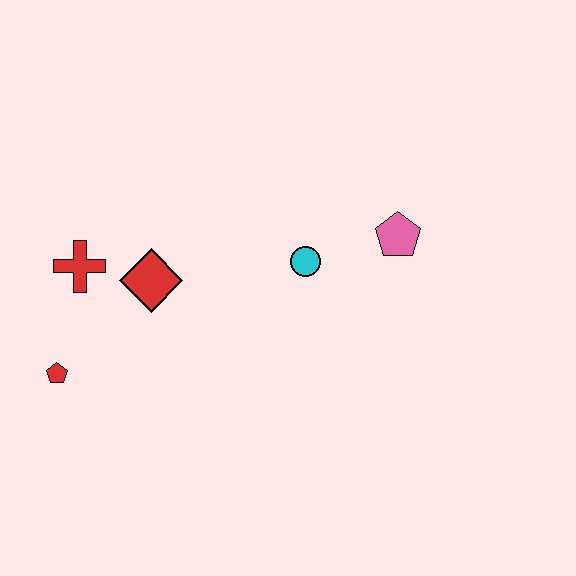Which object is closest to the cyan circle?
The pink pentagon is closest to the cyan circle.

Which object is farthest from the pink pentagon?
The red pentagon is farthest from the pink pentagon.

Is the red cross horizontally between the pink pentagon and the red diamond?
No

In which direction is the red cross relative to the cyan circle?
The red cross is to the left of the cyan circle.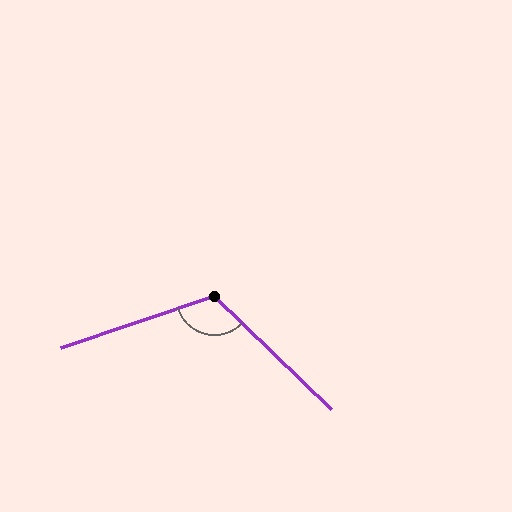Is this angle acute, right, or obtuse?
It is obtuse.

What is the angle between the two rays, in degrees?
Approximately 117 degrees.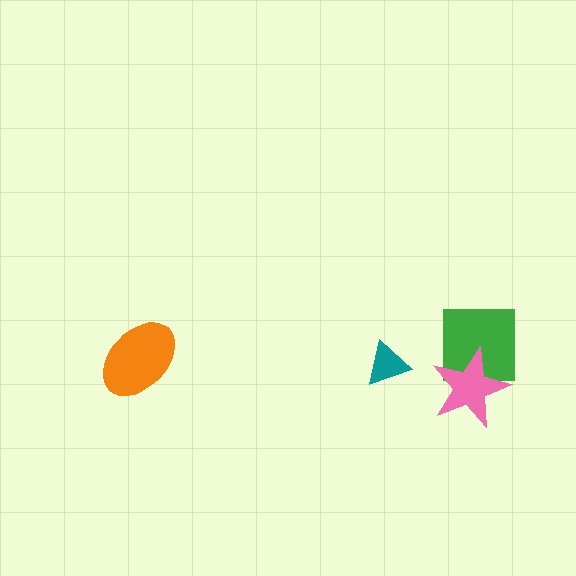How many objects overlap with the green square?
1 object overlaps with the green square.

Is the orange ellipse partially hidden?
No, no other shape covers it.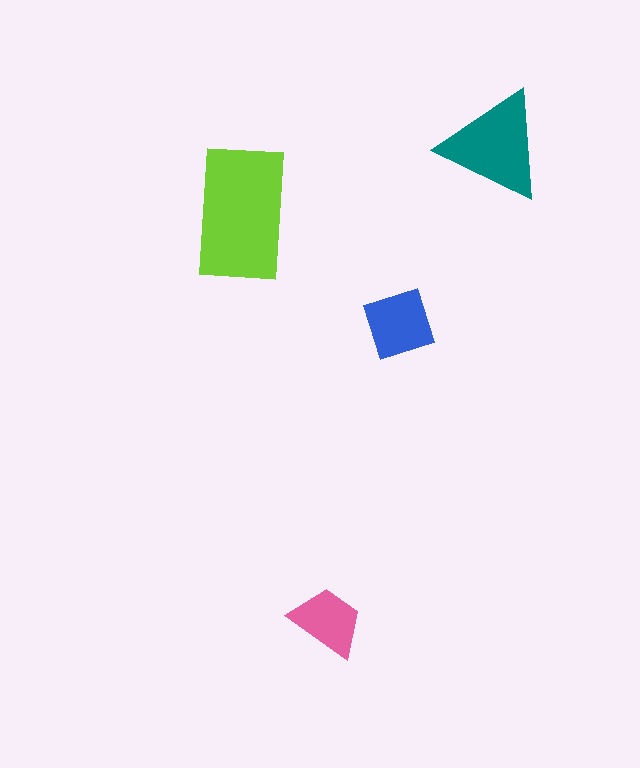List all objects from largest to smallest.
The lime rectangle, the teal triangle, the blue diamond, the pink trapezoid.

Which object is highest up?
The teal triangle is topmost.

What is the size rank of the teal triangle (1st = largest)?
2nd.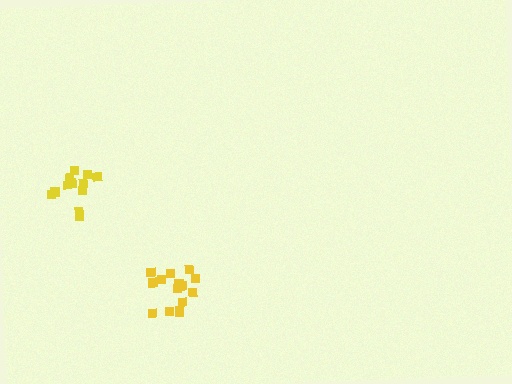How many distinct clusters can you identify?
There are 2 distinct clusters.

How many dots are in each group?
Group 1: 15 dots, Group 2: 12 dots (27 total).